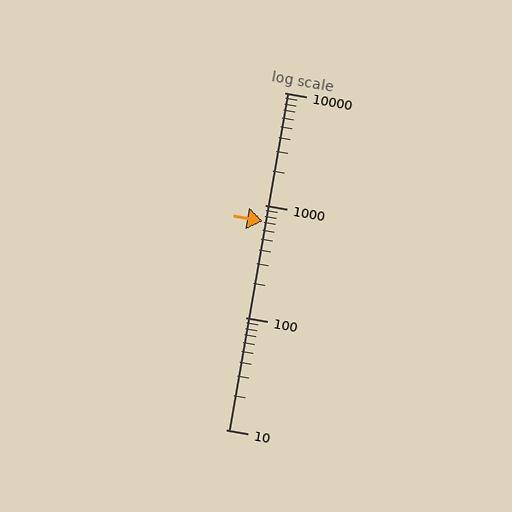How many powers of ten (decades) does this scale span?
The scale spans 3 decades, from 10 to 10000.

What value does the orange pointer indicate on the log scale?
The pointer indicates approximately 720.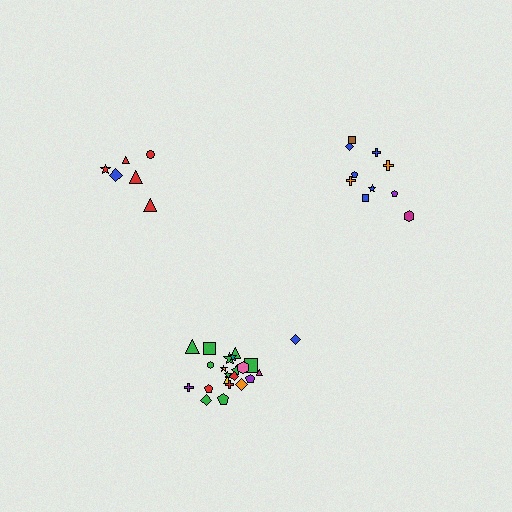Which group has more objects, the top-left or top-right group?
The top-right group.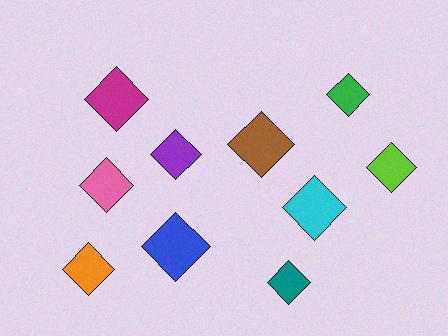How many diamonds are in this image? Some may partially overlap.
There are 10 diamonds.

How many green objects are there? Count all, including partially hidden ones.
There is 1 green object.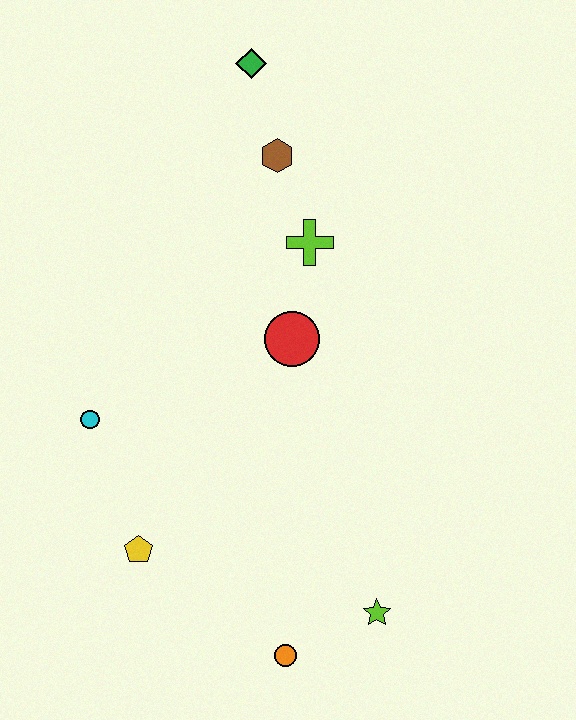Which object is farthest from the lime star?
The green diamond is farthest from the lime star.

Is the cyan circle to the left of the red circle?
Yes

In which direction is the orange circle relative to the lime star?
The orange circle is to the left of the lime star.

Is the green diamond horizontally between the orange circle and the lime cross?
No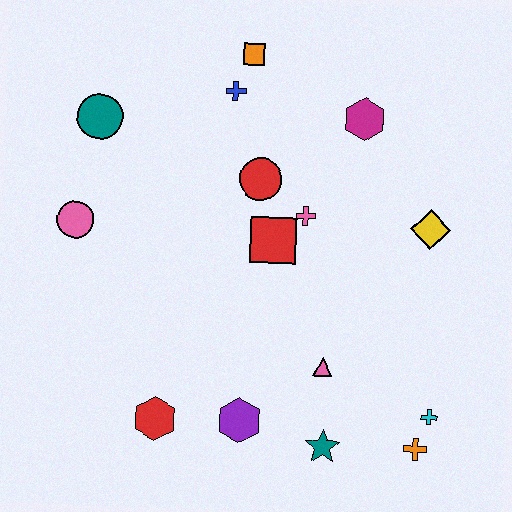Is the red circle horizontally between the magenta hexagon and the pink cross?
No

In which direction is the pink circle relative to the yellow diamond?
The pink circle is to the left of the yellow diamond.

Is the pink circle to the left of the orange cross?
Yes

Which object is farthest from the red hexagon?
The orange square is farthest from the red hexagon.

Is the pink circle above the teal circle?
No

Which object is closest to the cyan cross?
The orange cross is closest to the cyan cross.